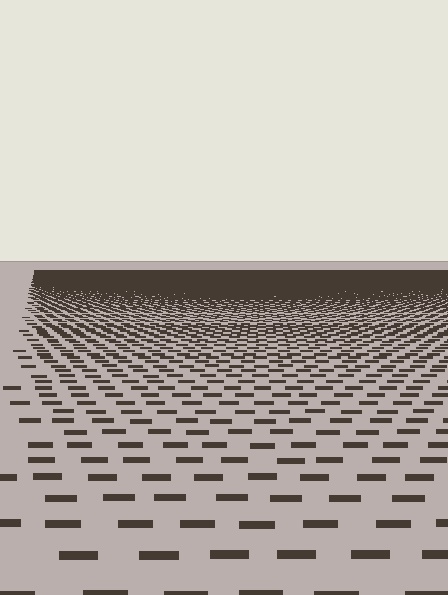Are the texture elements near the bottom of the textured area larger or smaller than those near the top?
Larger. Near the bottom, elements are closer to the viewer and appear at a bigger on-screen size.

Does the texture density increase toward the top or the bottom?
Density increases toward the top.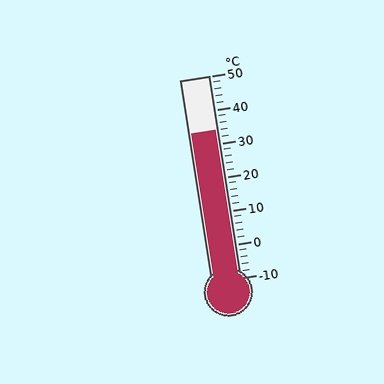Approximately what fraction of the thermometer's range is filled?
The thermometer is filled to approximately 75% of its range.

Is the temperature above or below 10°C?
The temperature is above 10°C.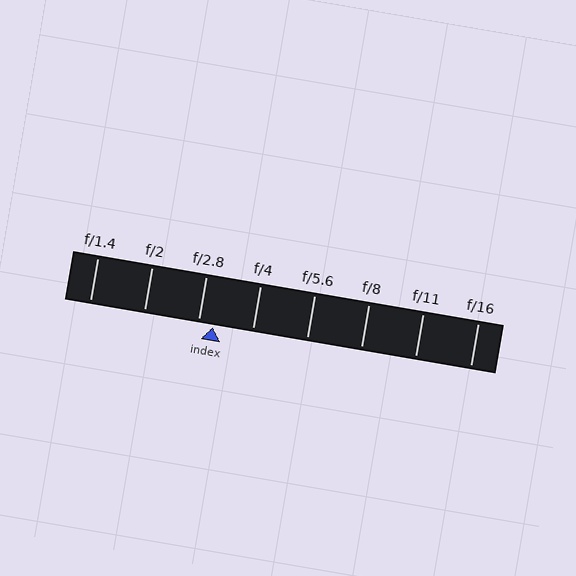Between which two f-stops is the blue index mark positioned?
The index mark is between f/2.8 and f/4.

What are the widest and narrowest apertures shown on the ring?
The widest aperture shown is f/1.4 and the narrowest is f/16.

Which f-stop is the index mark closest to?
The index mark is closest to f/2.8.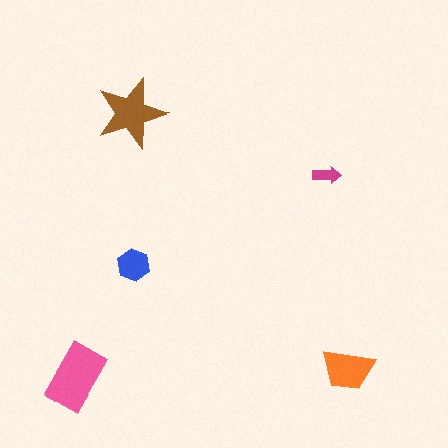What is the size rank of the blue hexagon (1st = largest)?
4th.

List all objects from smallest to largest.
The magenta arrow, the blue hexagon, the orange trapezoid, the brown star, the pink rectangle.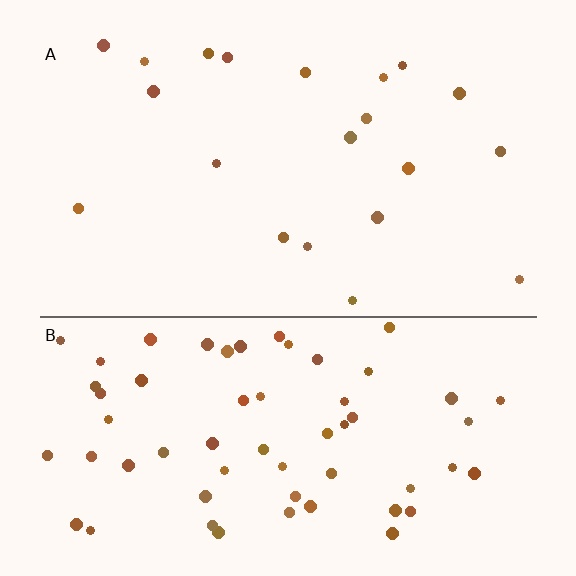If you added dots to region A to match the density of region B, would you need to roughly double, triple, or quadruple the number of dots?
Approximately triple.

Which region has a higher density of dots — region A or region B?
B (the bottom).